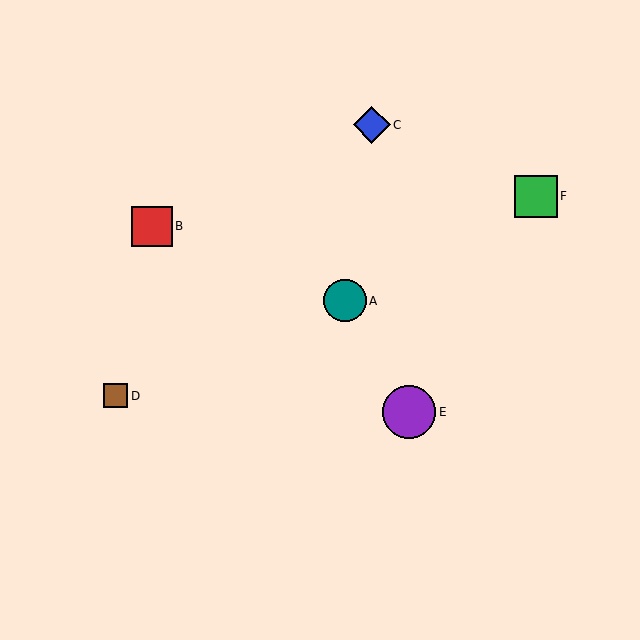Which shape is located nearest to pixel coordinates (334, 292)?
The teal circle (labeled A) at (345, 301) is nearest to that location.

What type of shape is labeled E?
Shape E is a purple circle.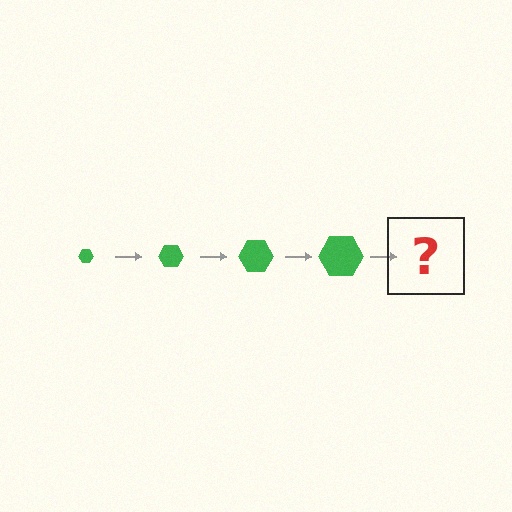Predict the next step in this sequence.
The next step is a green hexagon, larger than the previous one.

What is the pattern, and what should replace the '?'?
The pattern is that the hexagon gets progressively larger each step. The '?' should be a green hexagon, larger than the previous one.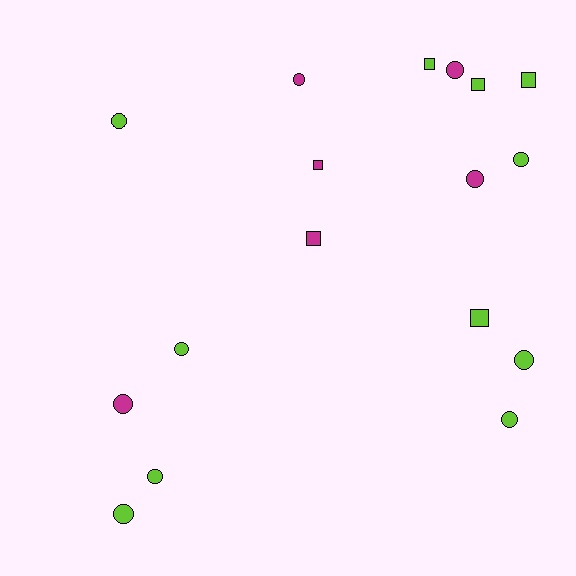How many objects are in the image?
There are 17 objects.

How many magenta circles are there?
There are 4 magenta circles.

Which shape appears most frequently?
Circle, with 11 objects.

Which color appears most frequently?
Lime, with 11 objects.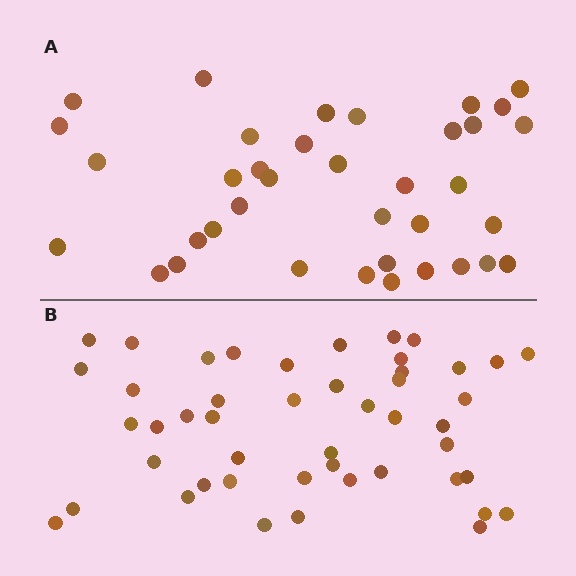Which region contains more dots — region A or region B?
Region B (the bottom region) has more dots.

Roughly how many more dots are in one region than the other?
Region B has roughly 10 or so more dots than region A.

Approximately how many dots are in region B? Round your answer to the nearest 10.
About 50 dots. (The exact count is 47, which rounds to 50.)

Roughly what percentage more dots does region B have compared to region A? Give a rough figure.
About 25% more.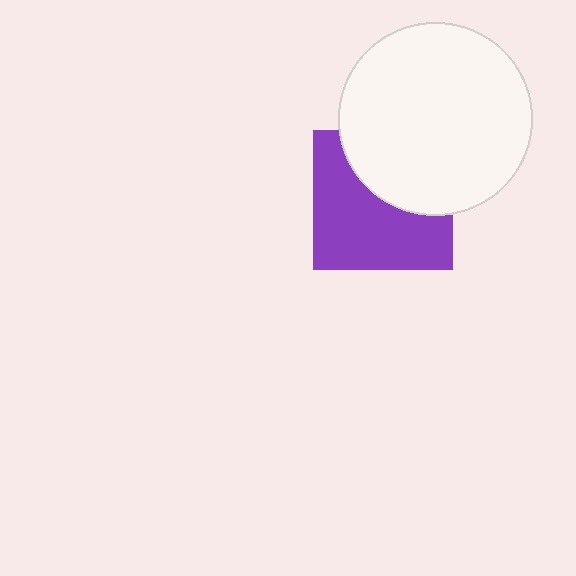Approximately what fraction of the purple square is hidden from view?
Roughly 41% of the purple square is hidden behind the white circle.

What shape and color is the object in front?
The object in front is a white circle.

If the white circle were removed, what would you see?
You would see the complete purple square.